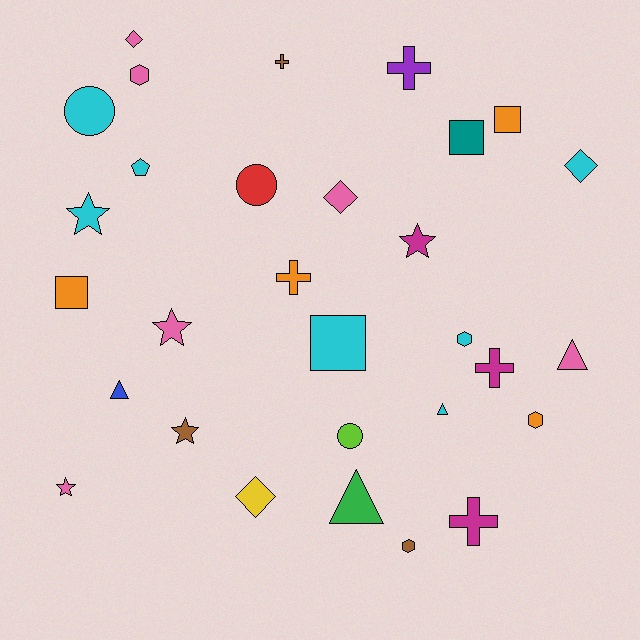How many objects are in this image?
There are 30 objects.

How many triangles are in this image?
There are 4 triangles.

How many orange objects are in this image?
There are 4 orange objects.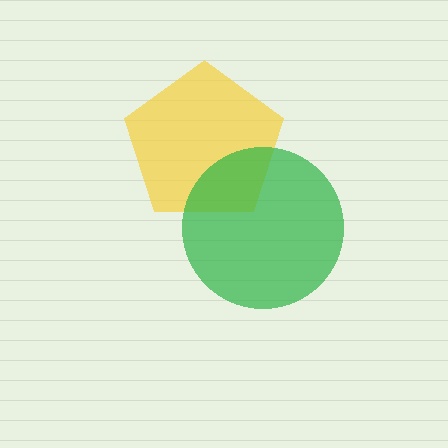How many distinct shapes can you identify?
There are 2 distinct shapes: a yellow pentagon, a green circle.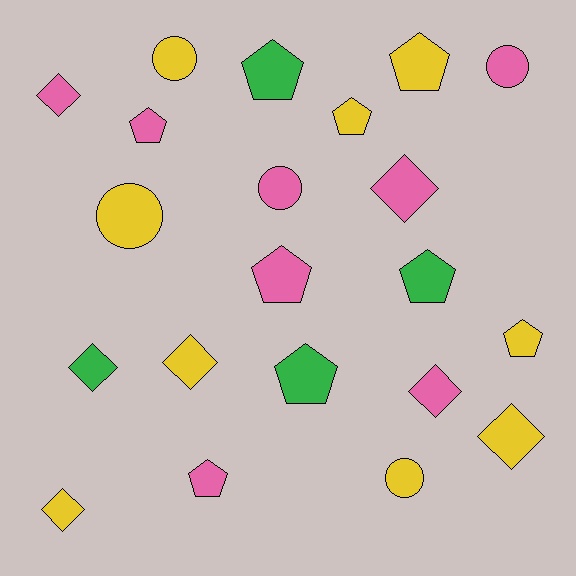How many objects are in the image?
There are 21 objects.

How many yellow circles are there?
There are 3 yellow circles.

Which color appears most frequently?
Yellow, with 9 objects.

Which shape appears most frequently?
Pentagon, with 9 objects.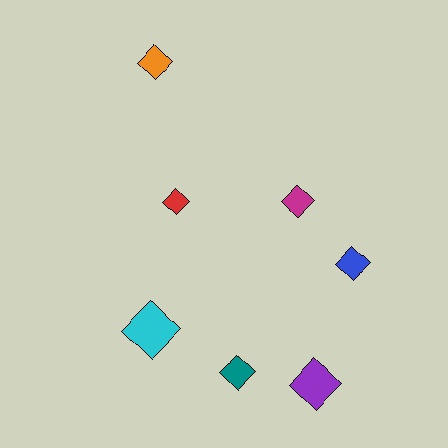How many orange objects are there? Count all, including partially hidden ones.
There is 1 orange object.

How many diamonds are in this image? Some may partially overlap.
There are 7 diamonds.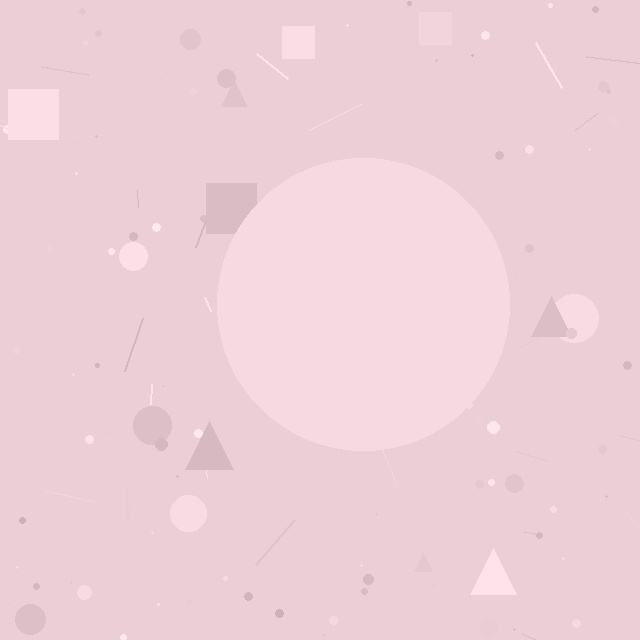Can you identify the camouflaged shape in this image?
The camouflaged shape is a circle.